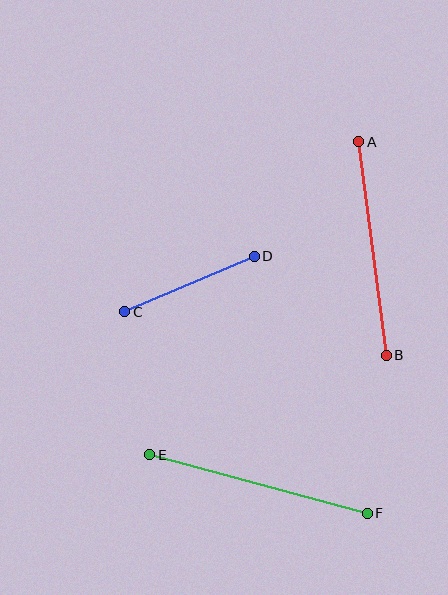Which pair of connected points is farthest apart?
Points E and F are farthest apart.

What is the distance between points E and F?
The distance is approximately 225 pixels.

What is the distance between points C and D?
The distance is approximately 141 pixels.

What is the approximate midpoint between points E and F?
The midpoint is at approximately (259, 484) pixels.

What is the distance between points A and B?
The distance is approximately 215 pixels.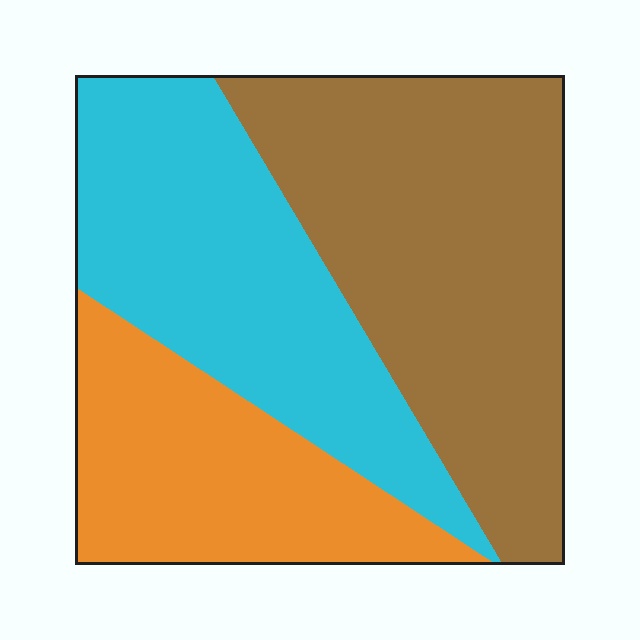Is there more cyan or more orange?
Cyan.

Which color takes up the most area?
Brown, at roughly 40%.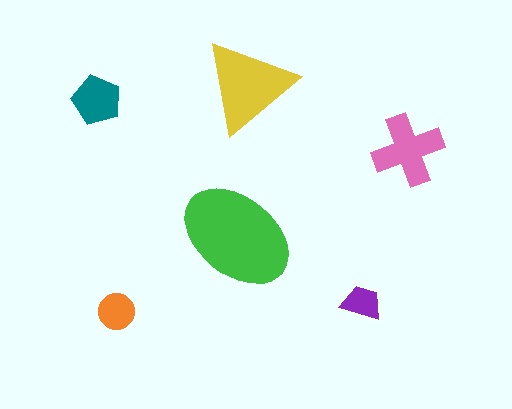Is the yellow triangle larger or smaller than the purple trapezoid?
Larger.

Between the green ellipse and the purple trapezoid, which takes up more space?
The green ellipse.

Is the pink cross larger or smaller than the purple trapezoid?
Larger.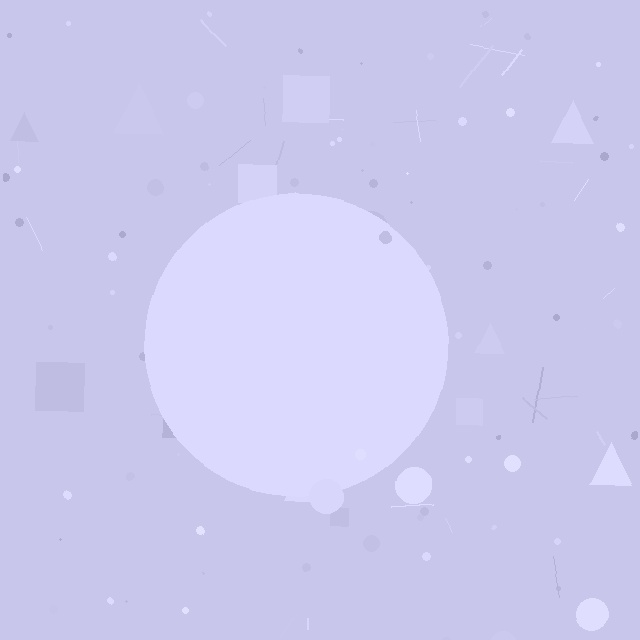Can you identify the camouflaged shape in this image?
The camouflaged shape is a circle.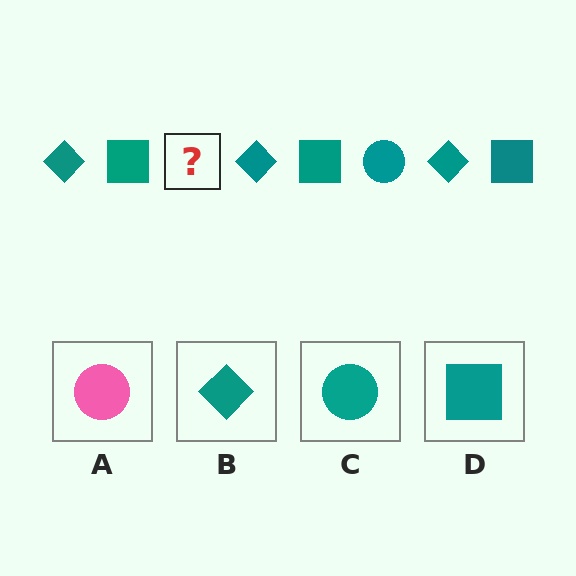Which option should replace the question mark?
Option C.